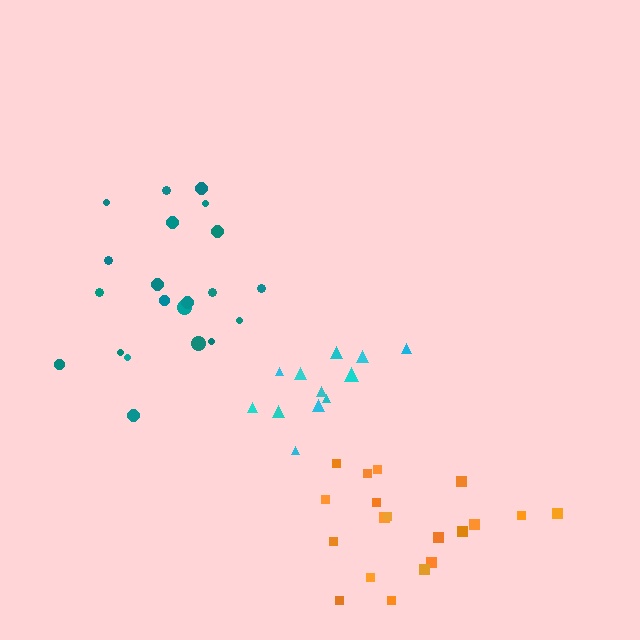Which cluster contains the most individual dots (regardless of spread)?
Teal (21).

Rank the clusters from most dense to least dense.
cyan, orange, teal.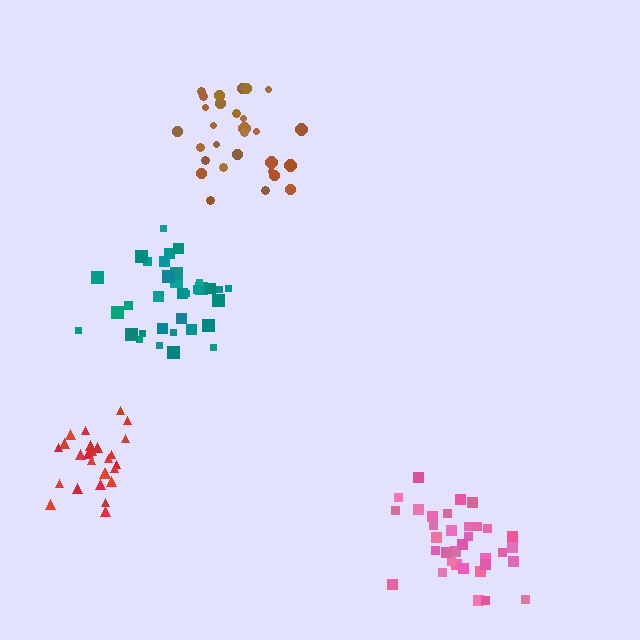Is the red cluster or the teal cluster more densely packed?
Red.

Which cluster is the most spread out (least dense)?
Teal.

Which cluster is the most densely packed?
Red.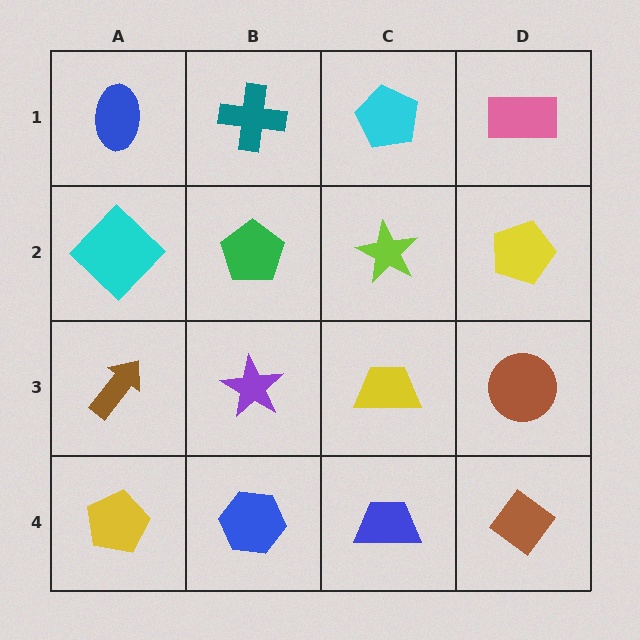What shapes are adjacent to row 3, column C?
A lime star (row 2, column C), a blue trapezoid (row 4, column C), a purple star (row 3, column B), a brown circle (row 3, column D).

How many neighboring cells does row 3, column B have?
4.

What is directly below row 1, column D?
A yellow pentagon.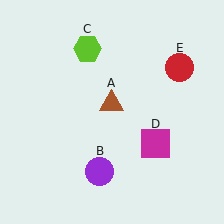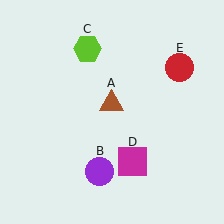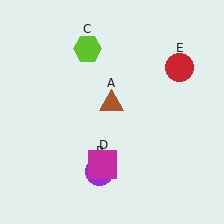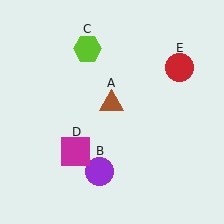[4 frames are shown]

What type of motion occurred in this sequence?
The magenta square (object D) rotated clockwise around the center of the scene.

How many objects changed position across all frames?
1 object changed position: magenta square (object D).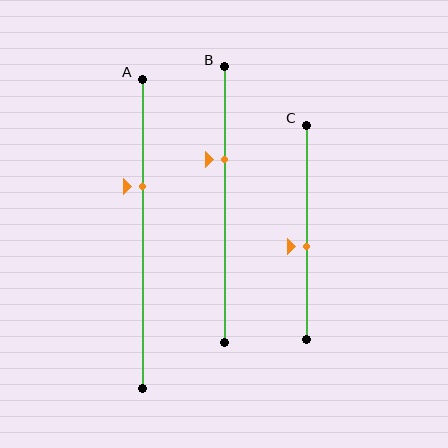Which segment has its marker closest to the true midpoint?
Segment C has its marker closest to the true midpoint.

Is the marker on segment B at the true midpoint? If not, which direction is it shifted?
No, the marker on segment B is shifted upward by about 16% of the segment length.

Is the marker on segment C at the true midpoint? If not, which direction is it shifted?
No, the marker on segment C is shifted downward by about 7% of the segment length.